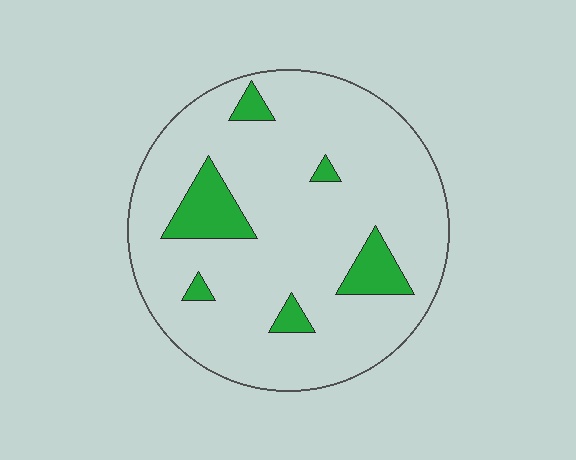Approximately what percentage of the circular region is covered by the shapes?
Approximately 10%.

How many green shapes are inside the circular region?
6.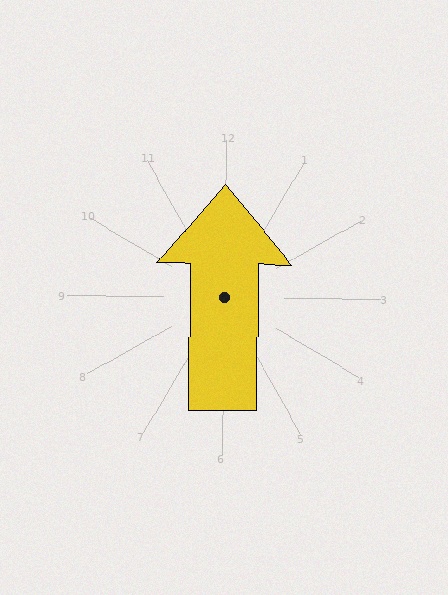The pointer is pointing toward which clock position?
Roughly 12 o'clock.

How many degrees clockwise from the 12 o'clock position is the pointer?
Approximately 0 degrees.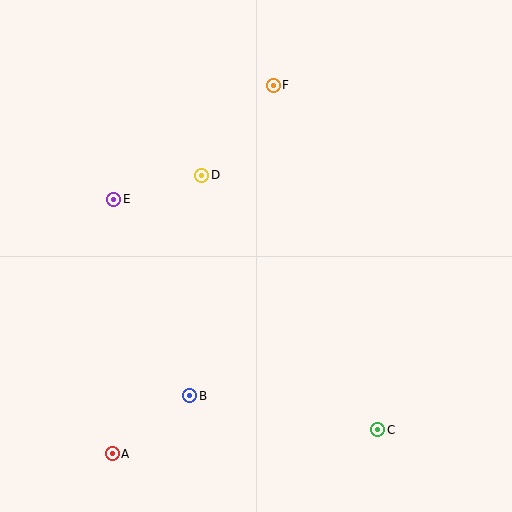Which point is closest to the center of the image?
Point D at (202, 175) is closest to the center.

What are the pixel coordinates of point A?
Point A is at (112, 454).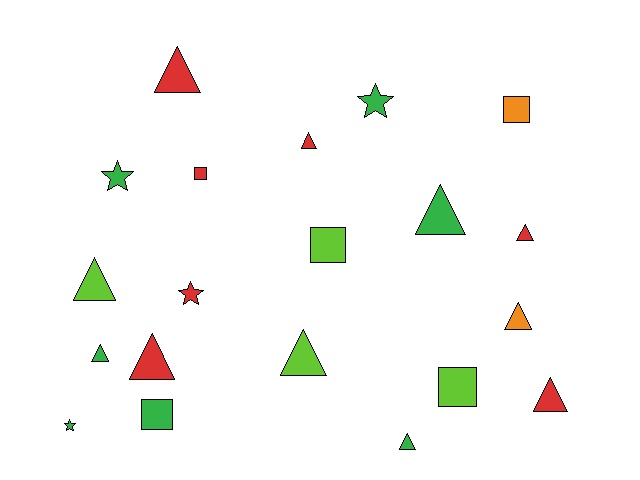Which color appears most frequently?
Red, with 7 objects.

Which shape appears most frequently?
Triangle, with 11 objects.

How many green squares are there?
There is 1 green square.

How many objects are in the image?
There are 20 objects.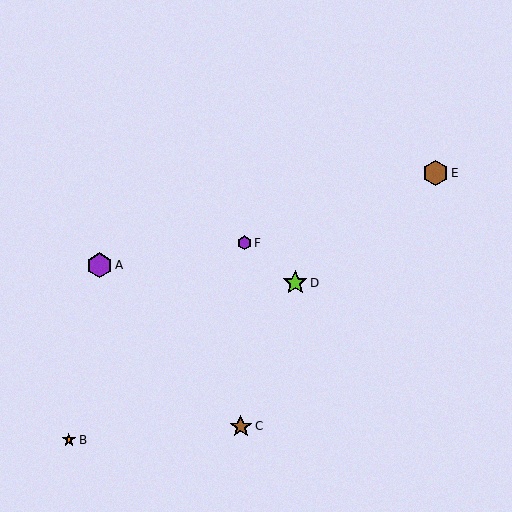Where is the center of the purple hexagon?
The center of the purple hexagon is at (100, 265).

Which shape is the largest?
The brown hexagon (labeled E) is the largest.